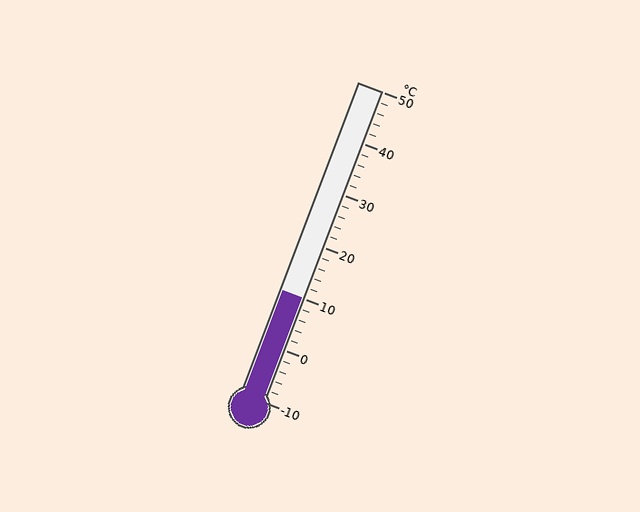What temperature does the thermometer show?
The thermometer shows approximately 10°C.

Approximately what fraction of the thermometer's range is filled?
The thermometer is filled to approximately 35% of its range.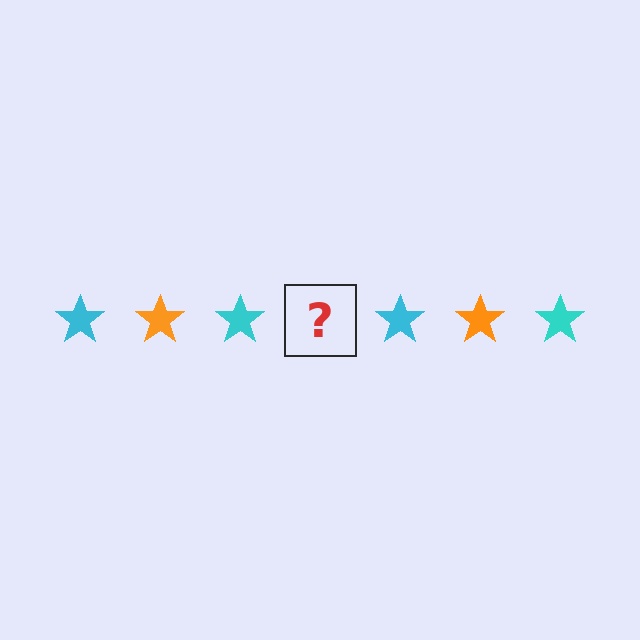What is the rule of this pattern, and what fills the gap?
The rule is that the pattern cycles through cyan, orange stars. The gap should be filled with an orange star.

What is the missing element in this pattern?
The missing element is an orange star.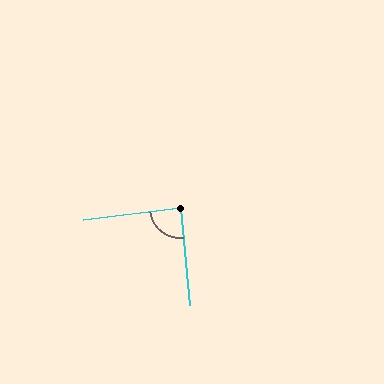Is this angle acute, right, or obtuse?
It is approximately a right angle.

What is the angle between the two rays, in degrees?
Approximately 88 degrees.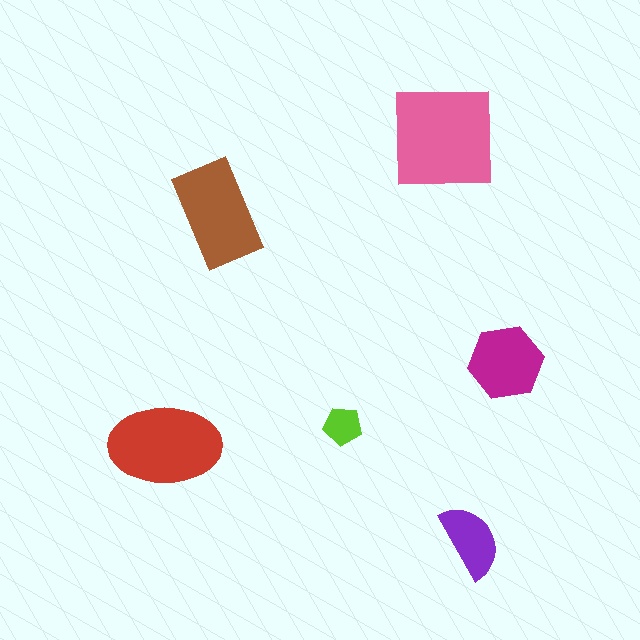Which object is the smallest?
The lime pentagon.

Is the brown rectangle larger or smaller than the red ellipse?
Smaller.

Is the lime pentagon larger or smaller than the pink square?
Smaller.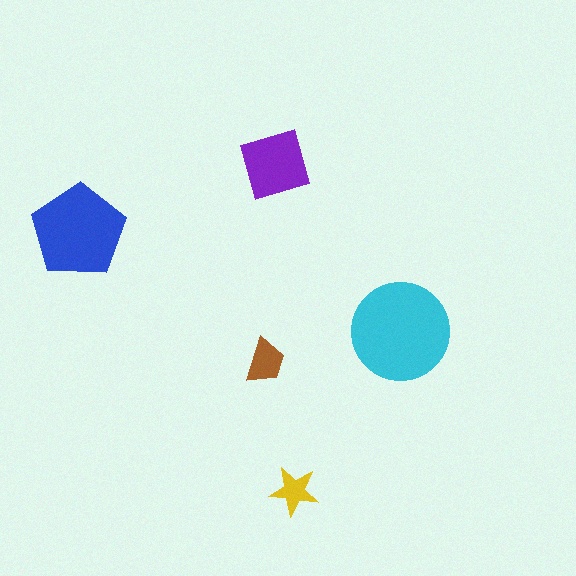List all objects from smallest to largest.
The yellow star, the brown trapezoid, the purple diamond, the blue pentagon, the cyan circle.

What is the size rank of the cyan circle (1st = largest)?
1st.